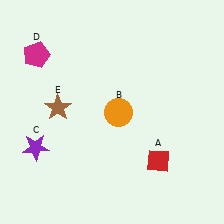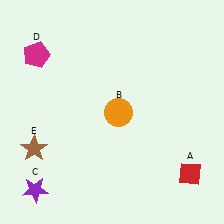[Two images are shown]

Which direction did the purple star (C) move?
The purple star (C) moved down.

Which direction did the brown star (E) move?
The brown star (E) moved down.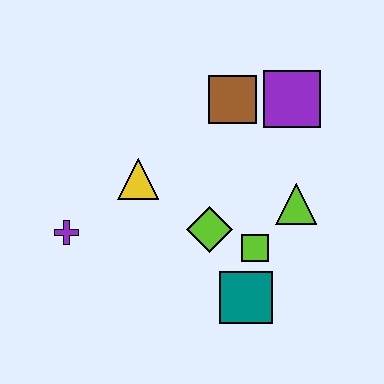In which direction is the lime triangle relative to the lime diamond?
The lime triangle is to the right of the lime diamond.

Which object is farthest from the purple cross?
The purple square is farthest from the purple cross.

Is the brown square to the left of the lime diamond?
No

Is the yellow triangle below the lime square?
No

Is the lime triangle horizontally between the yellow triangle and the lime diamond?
No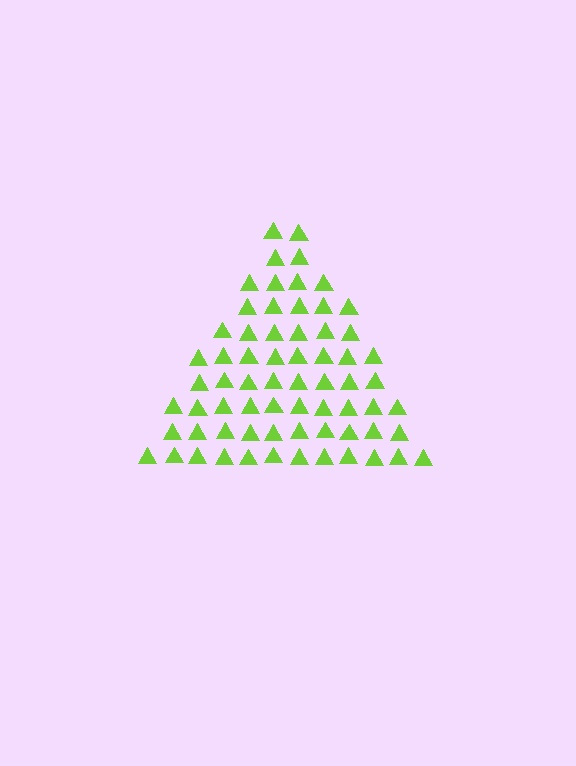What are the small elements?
The small elements are triangles.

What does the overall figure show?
The overall figure shows a triangle.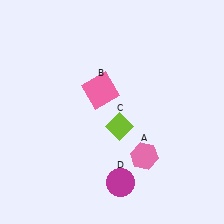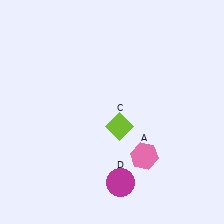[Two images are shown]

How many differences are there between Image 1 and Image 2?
There is 1 difference between the two images.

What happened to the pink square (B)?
The pink square (B) was removed in Image 2. It was in the top-left area of Image 1.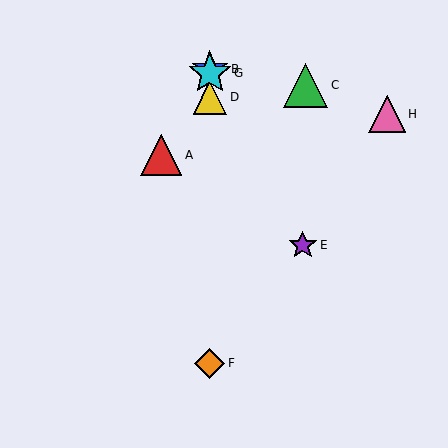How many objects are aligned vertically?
4 objects (B, D, F, G) are aligned vertically.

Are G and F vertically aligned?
Yes, both are at x≈210.